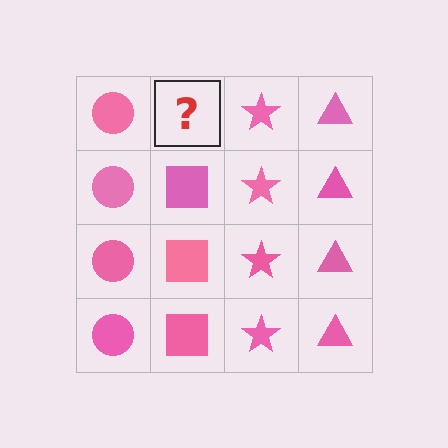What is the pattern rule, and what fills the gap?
The rule is that each column has a consistent shape. The gap should be filled with a pink square.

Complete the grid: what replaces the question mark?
The question mark should be replaced with a pink square.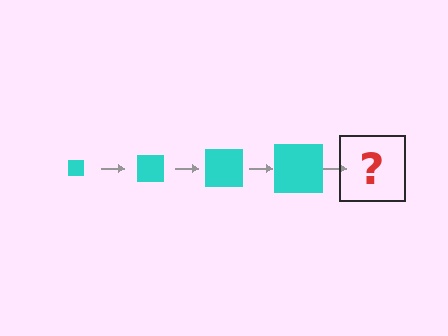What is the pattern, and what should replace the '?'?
The pattern is that the square gets progressively larger each step. The '?' should be a cyan square, larger than the previous one.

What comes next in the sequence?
The next element should be a cyan square, larger than the previous one.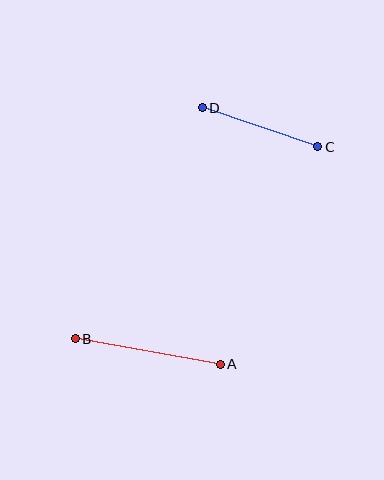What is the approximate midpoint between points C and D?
The midpoint is at approximately (260, 127) pixels.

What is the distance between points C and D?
The distance is approximately 122 pixels.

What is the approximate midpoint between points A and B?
The midpoint is at approximately (148, 352) pixels.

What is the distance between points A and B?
The distance is approximately 147 pixels.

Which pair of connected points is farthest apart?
Points A and B are farthest apart.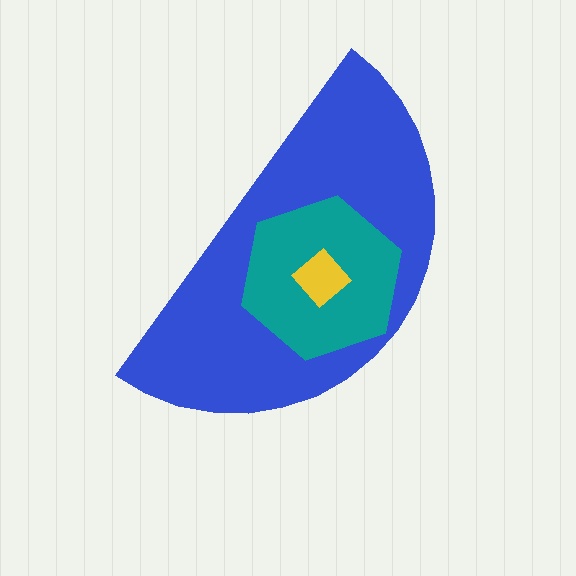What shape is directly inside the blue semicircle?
The teal hexagon.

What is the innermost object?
The yellow diamond.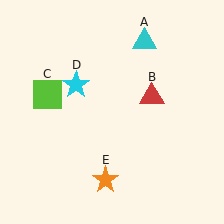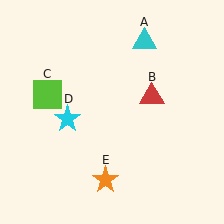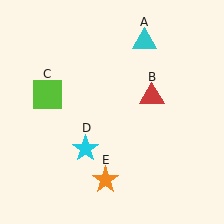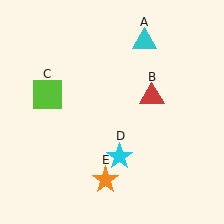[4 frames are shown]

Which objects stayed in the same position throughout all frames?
Cyan triangle (object A) and red triangle (object B) and lime square (object C) and orange star (object E) remained stationary.